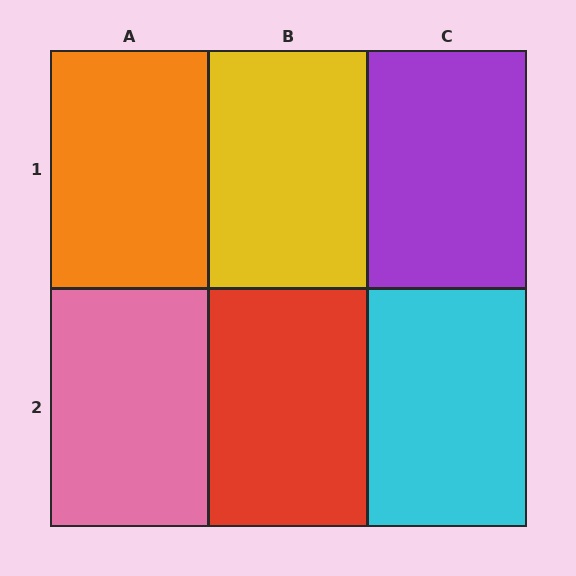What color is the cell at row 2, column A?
Pink.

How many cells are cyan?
1 cell is cyan.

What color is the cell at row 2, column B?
Red.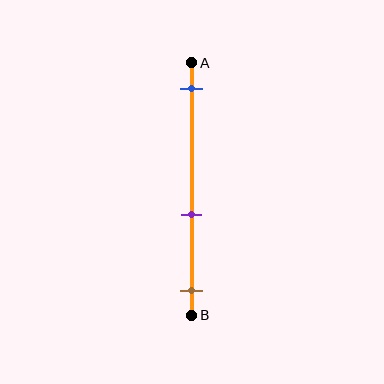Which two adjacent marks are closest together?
The purple and brown marks are the closest adjacent pair.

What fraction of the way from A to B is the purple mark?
The purple mark is approximately 60% (0.6) of the way from A to B.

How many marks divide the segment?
There are 3 marks dividing the segment.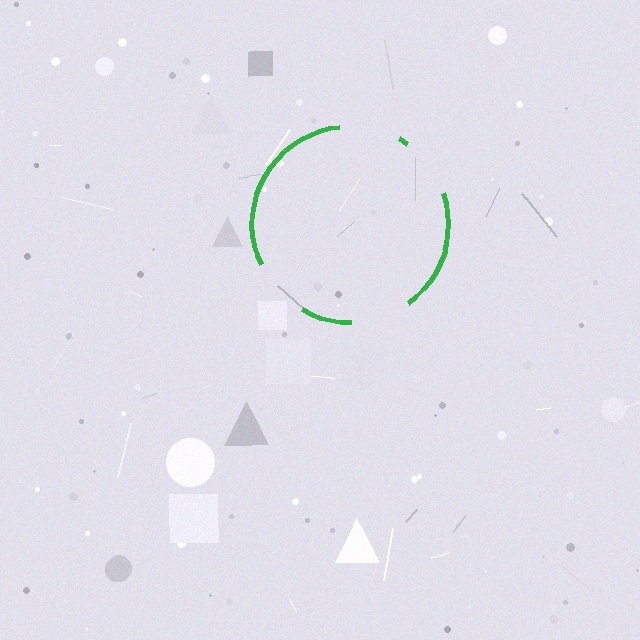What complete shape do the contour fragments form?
The contour fragments form a circle.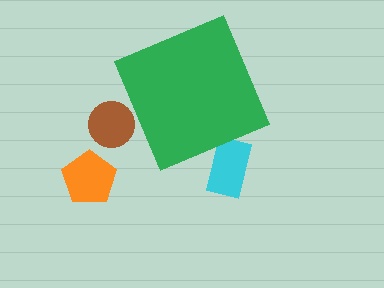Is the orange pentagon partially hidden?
No, the orange pentagon is fully visible.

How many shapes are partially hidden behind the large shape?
2 shapes are partially hidden.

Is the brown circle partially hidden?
Yes, the brown circle is partially hidden behind the green diamond.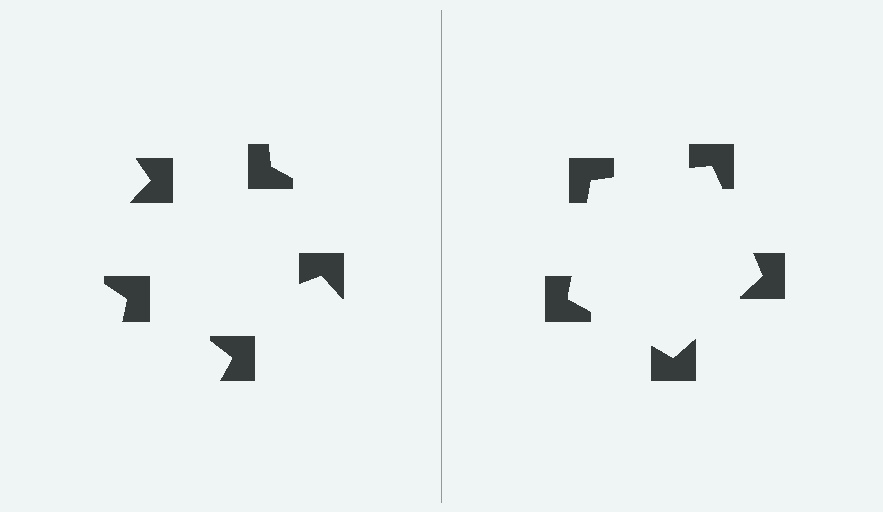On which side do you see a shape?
An illusory pentagon appears on the right side. On the left side the wedge cuts are rotated, so no coherent shape forms.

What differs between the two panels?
The notched squares are positioned identically on both sides; only the wedge orientations differ. On the right they align to a pentagon; on the left they are misaligned.